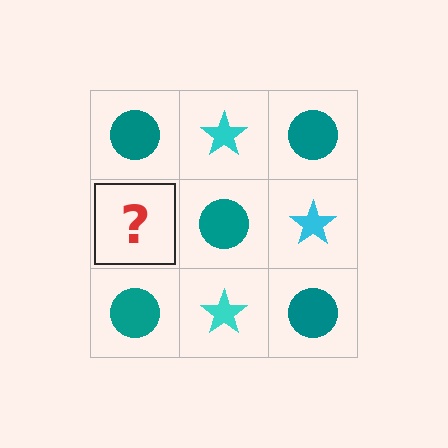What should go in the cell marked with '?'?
The missing cell should contain a cyan star.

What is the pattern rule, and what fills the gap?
The rule is that it alternates teal circle and cyan star in a checkerboard pattern. The gap should be filled with a cyan star.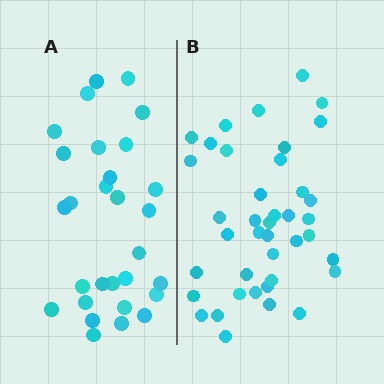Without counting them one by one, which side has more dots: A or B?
Region B (the right region) has more dots.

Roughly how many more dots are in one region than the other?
Region B has roughly 12 or so more dots than region A.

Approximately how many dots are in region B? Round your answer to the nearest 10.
About 40 dots.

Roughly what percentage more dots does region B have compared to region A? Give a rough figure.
About 40% more.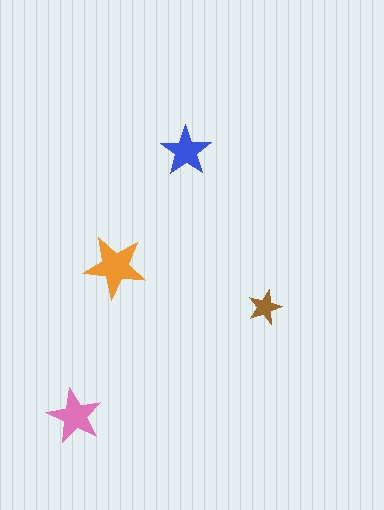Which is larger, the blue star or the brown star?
The blue one.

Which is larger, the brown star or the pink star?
The pink one.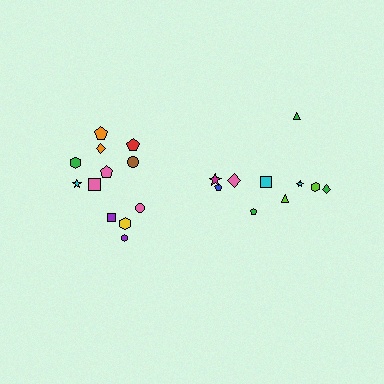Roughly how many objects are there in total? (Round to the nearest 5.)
Roughly 20 objects in total.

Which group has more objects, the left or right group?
The left group.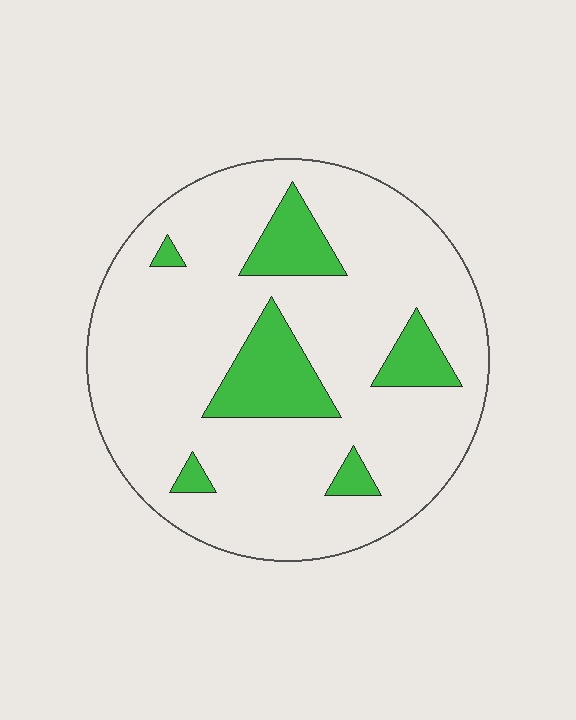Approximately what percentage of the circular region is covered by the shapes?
Approximately 15%.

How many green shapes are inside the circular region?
6.